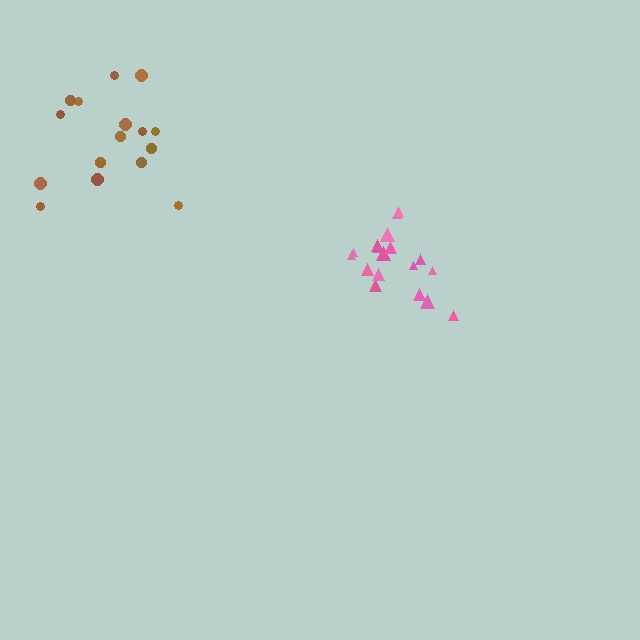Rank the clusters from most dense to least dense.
pink, brown.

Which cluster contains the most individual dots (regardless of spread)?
Pink (19).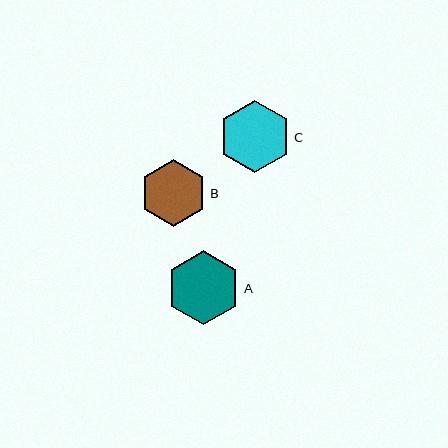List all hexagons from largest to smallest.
From largest to smallest: A, C, B.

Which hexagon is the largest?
Hexagon A is the largest with a size of approximately 74 pixels.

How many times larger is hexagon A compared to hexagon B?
Hexagon A is approximately 1.1 times the size of hexagon B.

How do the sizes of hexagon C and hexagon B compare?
Hexagon C and hexagon B are approximately the same size.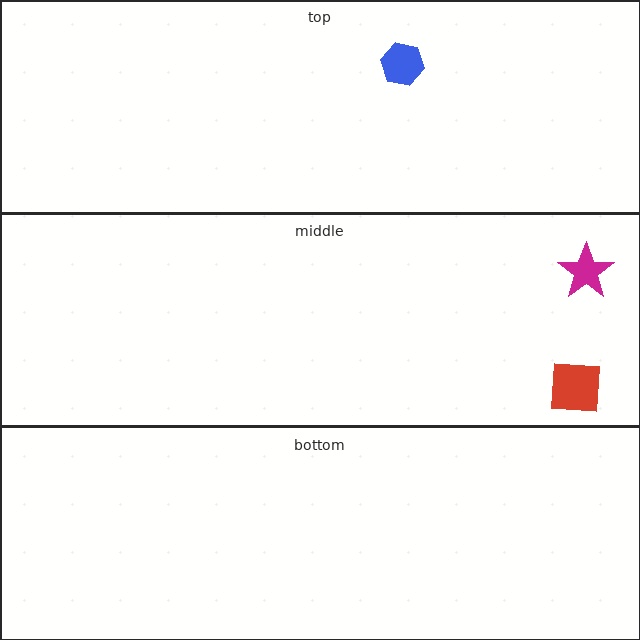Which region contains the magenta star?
The middle region.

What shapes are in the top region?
The blue hexagon.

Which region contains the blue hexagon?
The top region.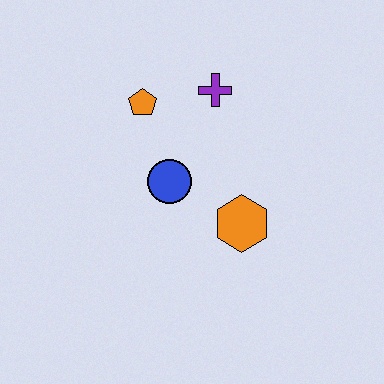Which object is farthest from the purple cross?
The orange hexagon is farthest from the purple cross.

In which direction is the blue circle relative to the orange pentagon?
The blue circle is below the orange pentagon.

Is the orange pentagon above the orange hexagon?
Yes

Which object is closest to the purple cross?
The orange pentagon is closest to the purple cross.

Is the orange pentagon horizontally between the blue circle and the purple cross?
No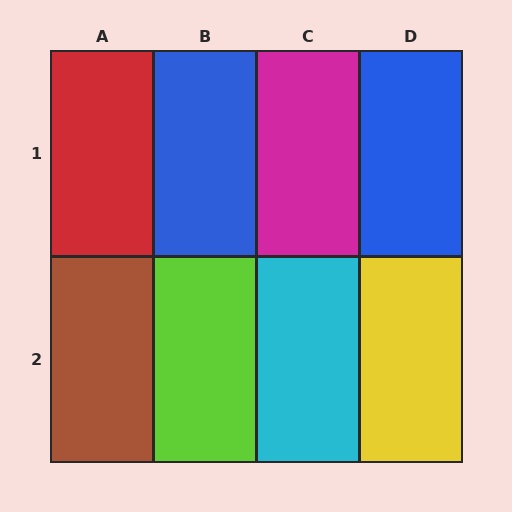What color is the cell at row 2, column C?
Cyan.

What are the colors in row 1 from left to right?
Red, blue, magenta, blue.